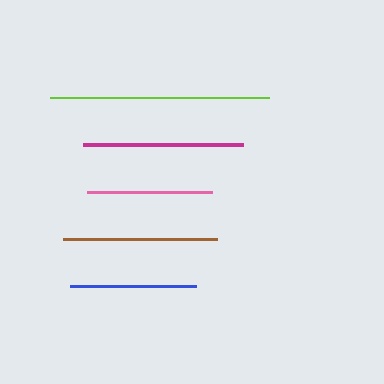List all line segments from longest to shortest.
From longest to shortest: lime, magenta, brown, blue, pink.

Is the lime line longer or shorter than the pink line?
The lime line is longer than the pink line.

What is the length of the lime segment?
The lime segment is approximately 219 pixels long.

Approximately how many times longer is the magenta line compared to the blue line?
The magenta line is approximately 1.3 times the length of the blue line.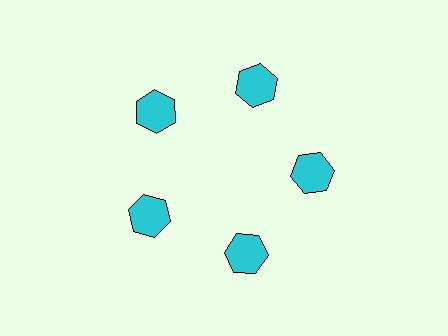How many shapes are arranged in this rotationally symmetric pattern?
There are 5 shapes, arranged in 5 groups of 1.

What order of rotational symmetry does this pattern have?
This pattern has 5-fold rotational symmetry.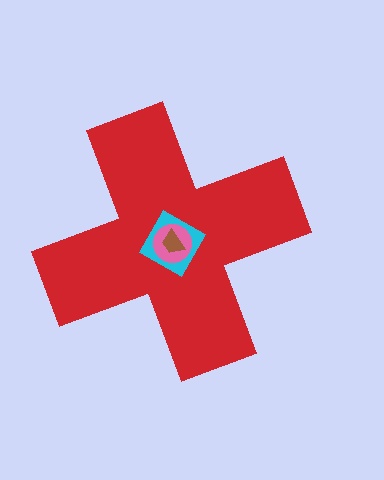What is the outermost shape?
The red cross.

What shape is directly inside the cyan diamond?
The pink circle.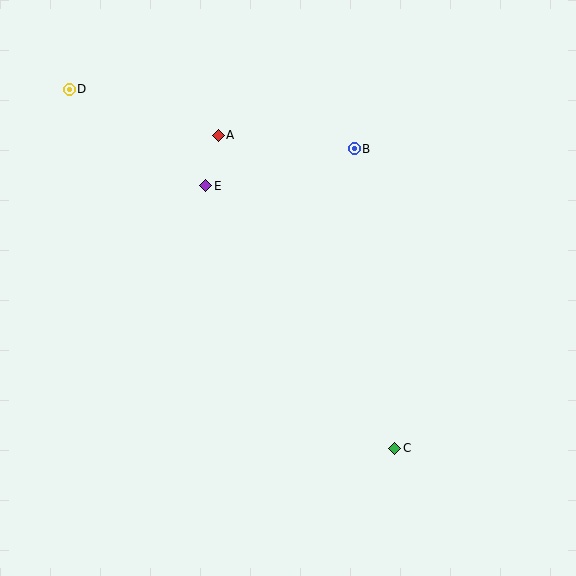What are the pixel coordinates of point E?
Point E is at (206, 186).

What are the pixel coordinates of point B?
Point B is at (354, 149).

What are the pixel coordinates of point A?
Point A is at (218, 135).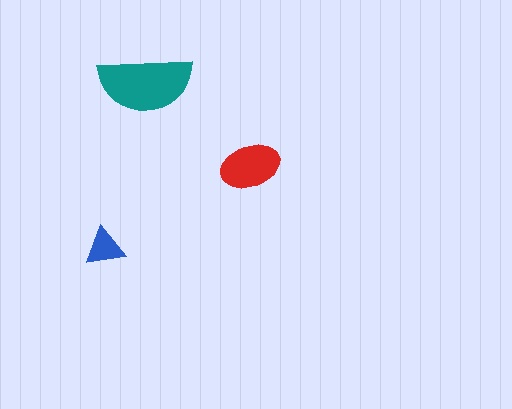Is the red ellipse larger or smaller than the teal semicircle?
Smaller.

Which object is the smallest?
The blue triangle.